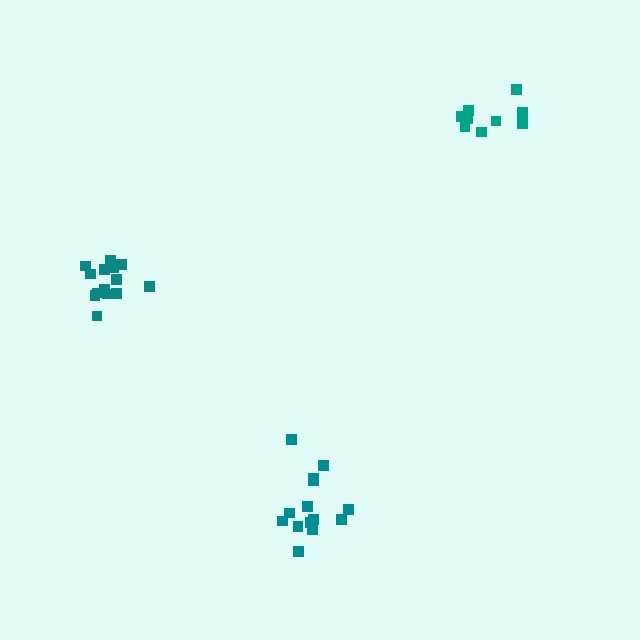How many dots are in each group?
Group 1: 14 dots, Group 2: 9 dots, Group 3: 14 dots (37 total).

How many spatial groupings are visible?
There are 3 spatial groupings.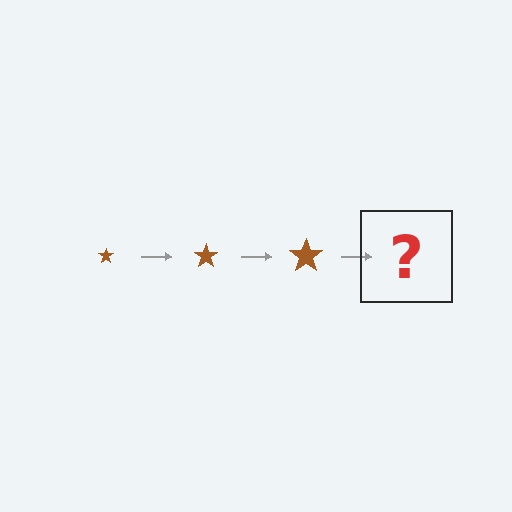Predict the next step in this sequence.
The next step is a brown star, larger than the previous one.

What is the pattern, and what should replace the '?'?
The pattern is that the star gets progressively larger each step. The '?' should be a brown star, larger than the previous one.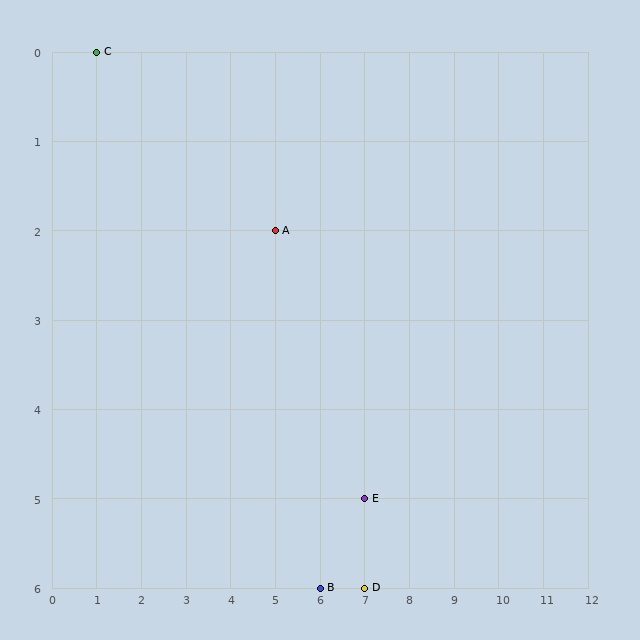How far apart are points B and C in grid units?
Points B and C are 5 columns and 6 rows apart (about 7.8 grid units diagonally).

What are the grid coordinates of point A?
Point A is at grid coordinates (5, 2).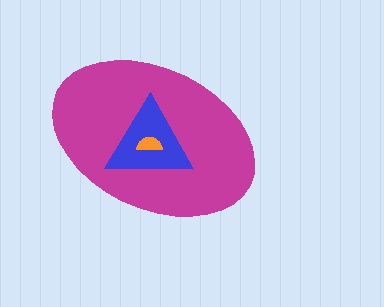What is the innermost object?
The orange semicircle.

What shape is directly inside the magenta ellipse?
The blue triangle.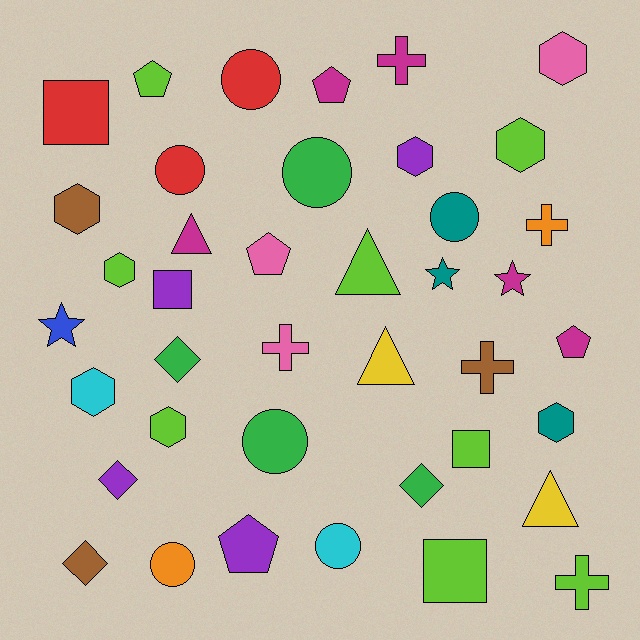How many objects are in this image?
There are 40 objects.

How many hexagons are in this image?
There are 8 hexagons.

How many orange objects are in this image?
There are 2 orange objects.